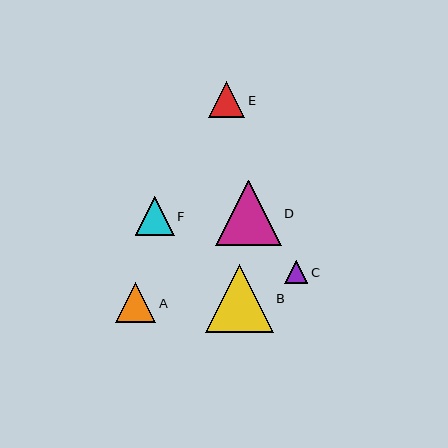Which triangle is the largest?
Triangle B is the largest with a size of approximately 68 pixels.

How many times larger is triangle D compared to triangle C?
Triangle D is approximately 2.8 times the size of triangle C.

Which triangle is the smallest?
Triangle C is the smallest with a size of approximately 23 pixels.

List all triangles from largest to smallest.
From largest to smallest: B, D, A, F, E, C.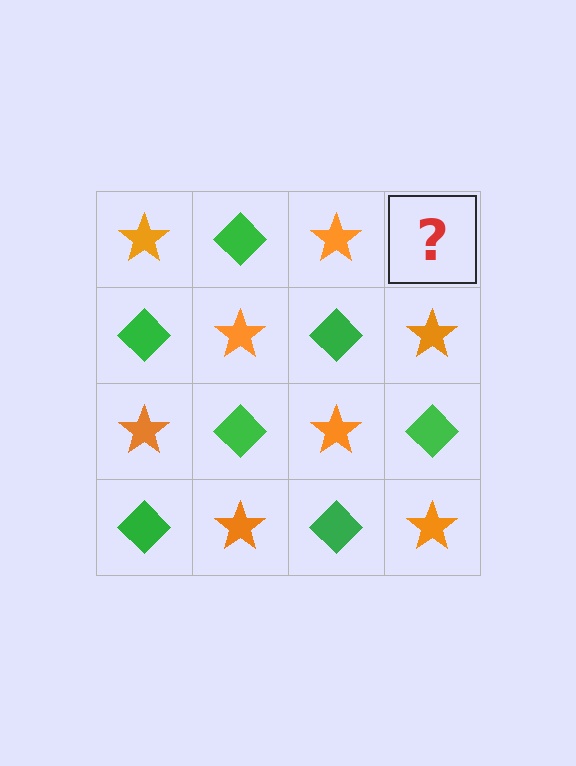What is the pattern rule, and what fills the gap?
The rule is that it alternates orange star and green diamond in a checkerboard pattern. The gap should be filled with a green diamond.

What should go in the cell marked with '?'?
The missing cell should contain a green diamond.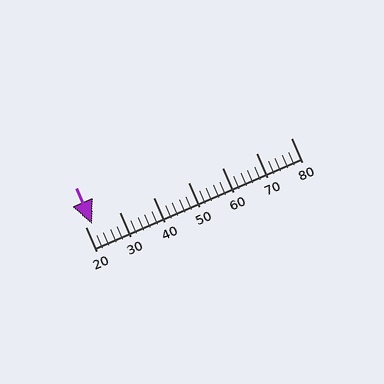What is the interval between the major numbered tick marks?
The major tick marks are spaced 10 units apart.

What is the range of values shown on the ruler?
The ruler shows values from 20 to 80.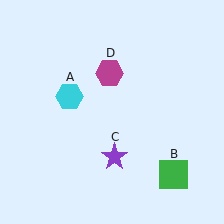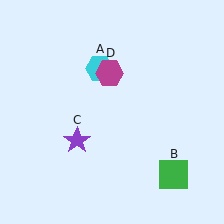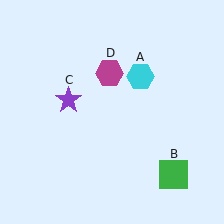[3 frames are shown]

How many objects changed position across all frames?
2 objects changed position: cyan hexagon (object A), purple star (object C).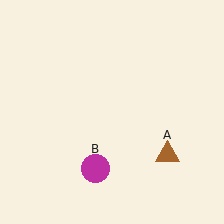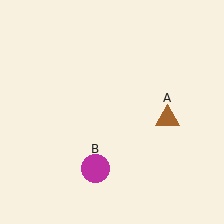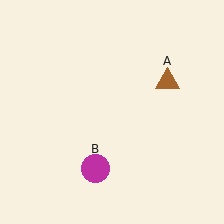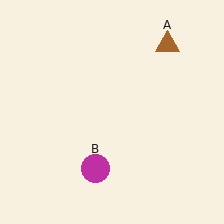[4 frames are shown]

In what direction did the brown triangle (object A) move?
The brown triangle (object A) moved up.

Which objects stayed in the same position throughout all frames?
Magenta circle (object B) remained stationary.